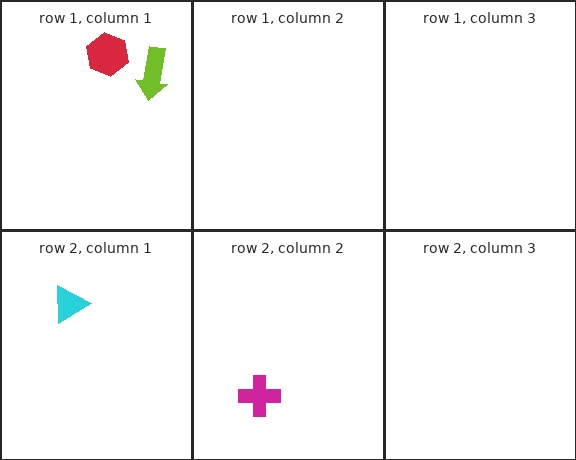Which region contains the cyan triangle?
The row 2, column 1 region.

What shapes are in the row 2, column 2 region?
The magenta cross.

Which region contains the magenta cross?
The row 2, column 2 region.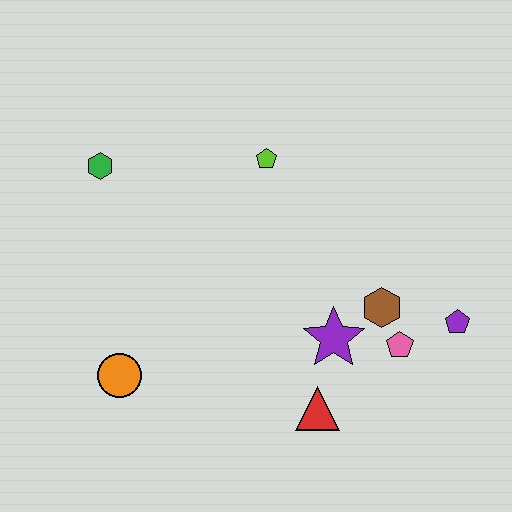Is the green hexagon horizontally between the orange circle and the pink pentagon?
No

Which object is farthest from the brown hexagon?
The green hexagon is farthest from the brown hexagon.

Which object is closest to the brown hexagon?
The pink pentagon is closest to the brown hexagon.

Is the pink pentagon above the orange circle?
Yes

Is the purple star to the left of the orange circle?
No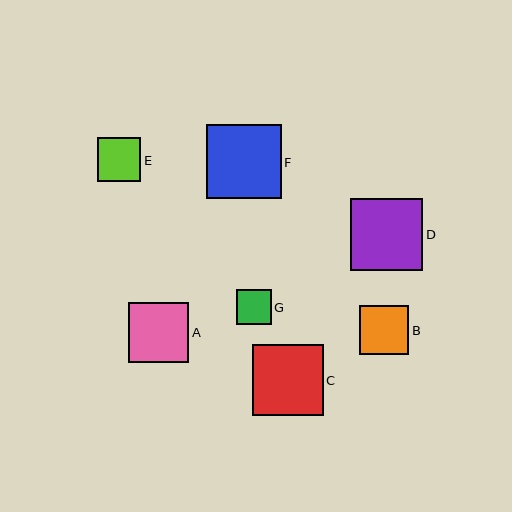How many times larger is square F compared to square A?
Square F is approximately 1.2 times the size of square A.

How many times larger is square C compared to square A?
Square C is approximately 1.2 times the size of square A.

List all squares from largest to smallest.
From largest to smallest: F, D, C, A, B, E, G.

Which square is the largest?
Square F is the largest with a size of approximately 74 pixels.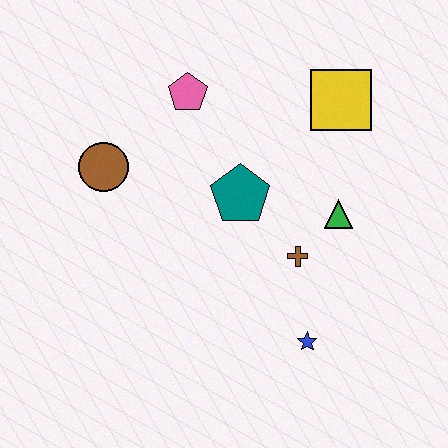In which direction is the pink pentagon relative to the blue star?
The pink pentagon is above the blue star.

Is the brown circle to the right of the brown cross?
No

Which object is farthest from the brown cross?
The brown circle is farthest from the brown cross.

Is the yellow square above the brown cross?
Yes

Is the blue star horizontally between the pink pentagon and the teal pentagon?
No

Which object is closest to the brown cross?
The green triangle is closest to the brown cross.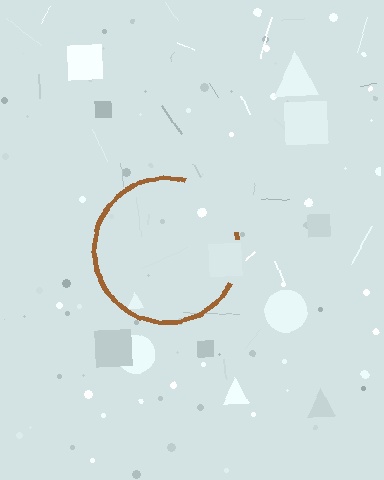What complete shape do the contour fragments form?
The contour fragments form a circle.